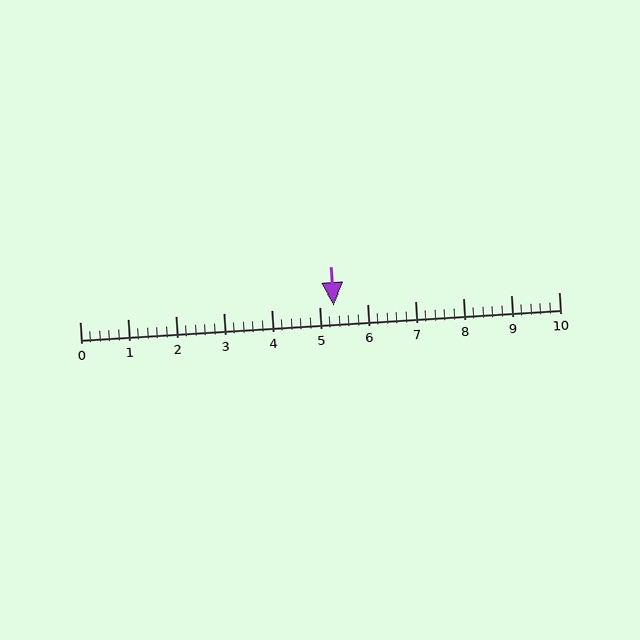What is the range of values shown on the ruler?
The ruler shows values from 0 to 10.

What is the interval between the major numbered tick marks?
The major tick marks are spaced 1 units apart.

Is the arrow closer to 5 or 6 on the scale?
The arrow is closer to 5.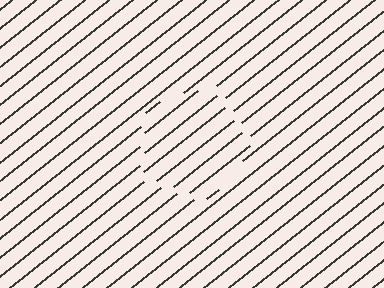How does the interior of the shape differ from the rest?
The interior of the shape contains the same grating, shifted by half a period — the contour is defined by the phase discontinuity where line-ends from the inner and outer gratings abut.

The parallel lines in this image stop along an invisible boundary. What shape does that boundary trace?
An illusory pentagon. The interior of the shape contains the same grating, shifted by half a period — the contour is defined by the phase discontinuity where line-ends from the inner and outer gratings abut.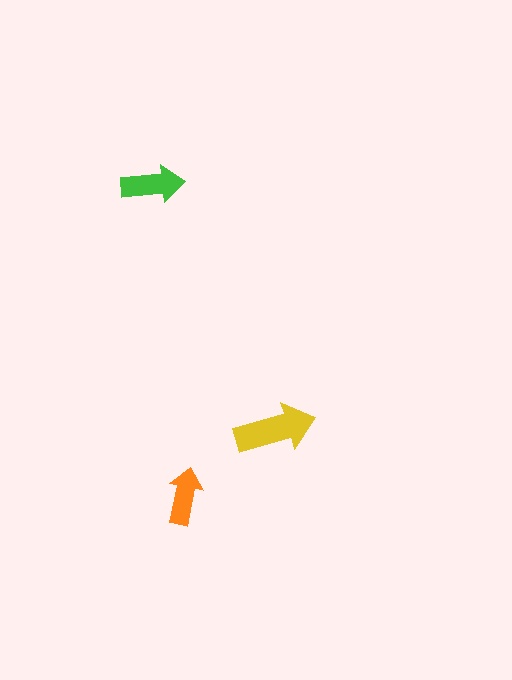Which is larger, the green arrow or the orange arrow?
The green one.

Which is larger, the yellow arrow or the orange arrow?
The yellow one.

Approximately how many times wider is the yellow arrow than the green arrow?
About 1.5 times wider.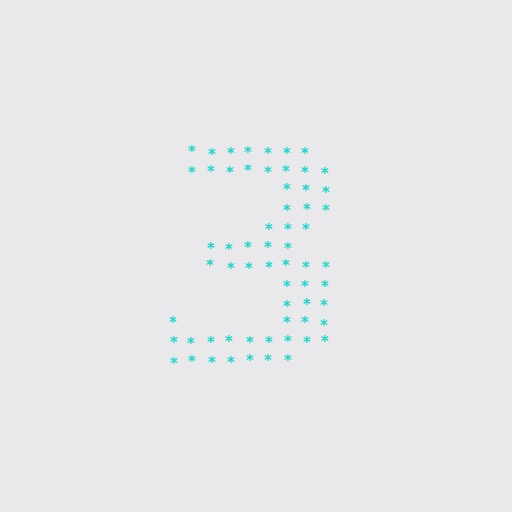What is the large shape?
The large shape is the digit 3.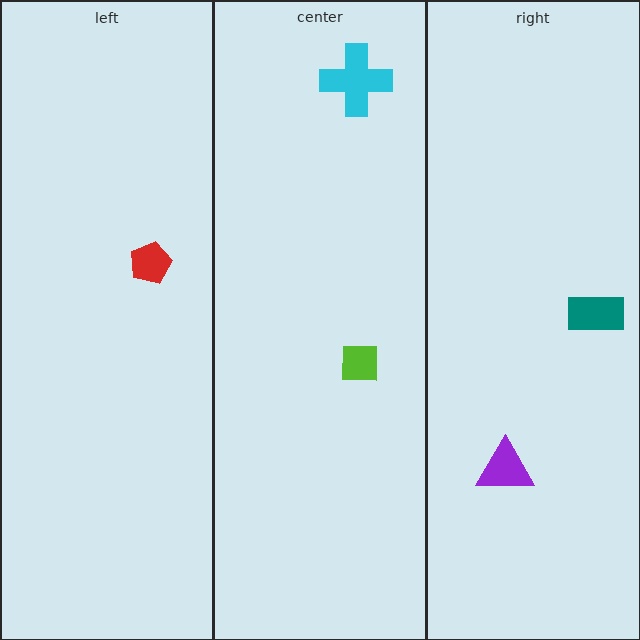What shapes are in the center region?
The cyan cross, the lime square.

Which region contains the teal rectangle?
The right region.